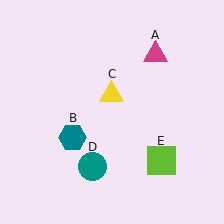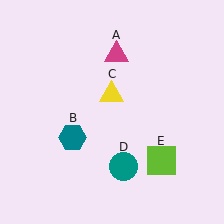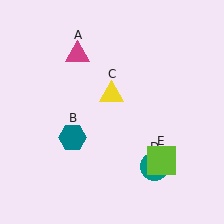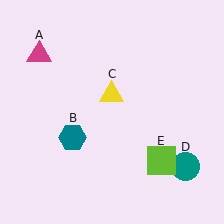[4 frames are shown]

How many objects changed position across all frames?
2 objects changed position: magenta triangle (object A), teal circle (object D).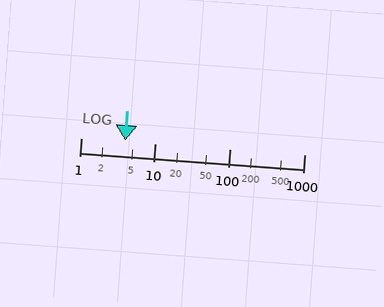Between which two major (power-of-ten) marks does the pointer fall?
The pointer is between 1 and 10.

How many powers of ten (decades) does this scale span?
The scale spans 3 decades, from 1 to 1000.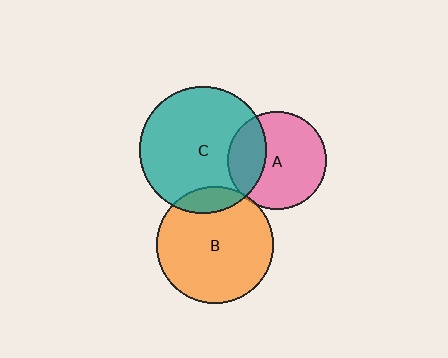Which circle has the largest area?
Circle C (teal).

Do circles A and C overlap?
Yes.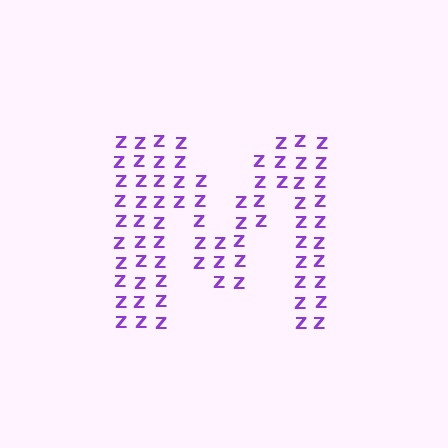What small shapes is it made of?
It is made of small letter Z's.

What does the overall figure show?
The overall figure shows the letter M.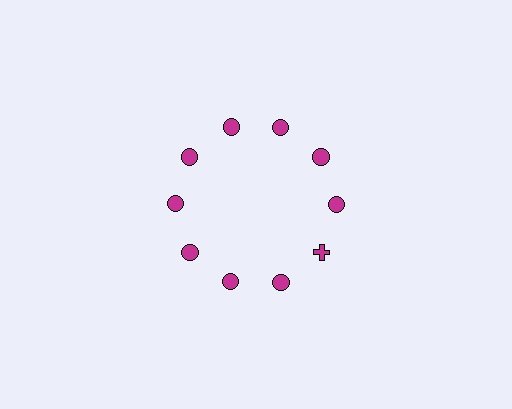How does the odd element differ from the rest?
It has a different shape: cross instead of circle.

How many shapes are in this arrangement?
There are 10 shapes arranged in a ring pattern.